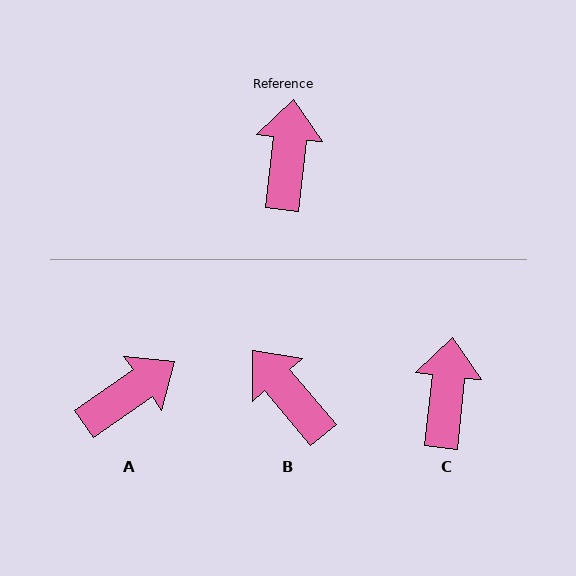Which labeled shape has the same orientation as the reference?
C.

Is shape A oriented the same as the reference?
No, it is off by about 49 degrees.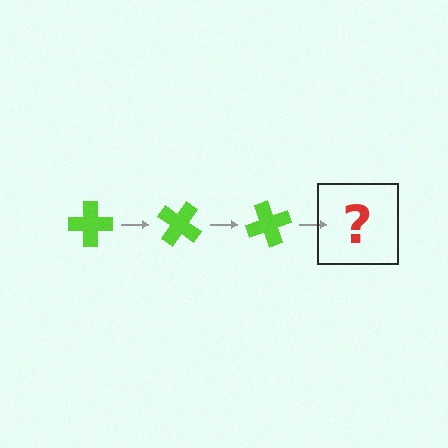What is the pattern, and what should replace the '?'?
The pattern is that the cross rotates 35 degrees each step. The '?' should be a lime cross rotated 105 degrees.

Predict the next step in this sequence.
The next step is a lime cross rotated 105 degrees.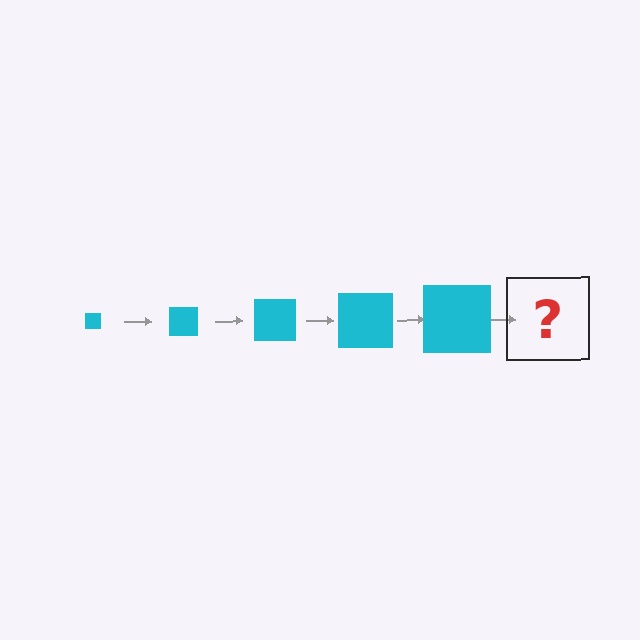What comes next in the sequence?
The next element should be a cyan square, larger than the previous one.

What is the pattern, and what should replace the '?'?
The pattern is that the square gets progressively larger each step. The '?' should be a cyan square, larger than the previous one.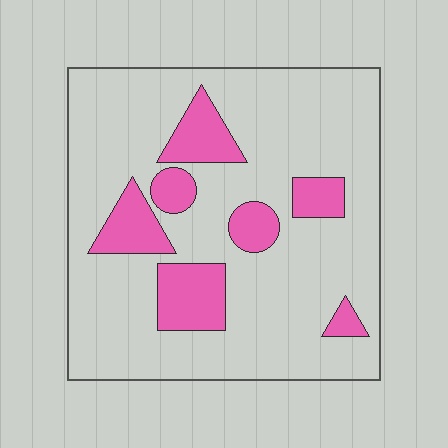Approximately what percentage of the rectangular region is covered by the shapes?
Approximately 20%.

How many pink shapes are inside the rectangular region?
7.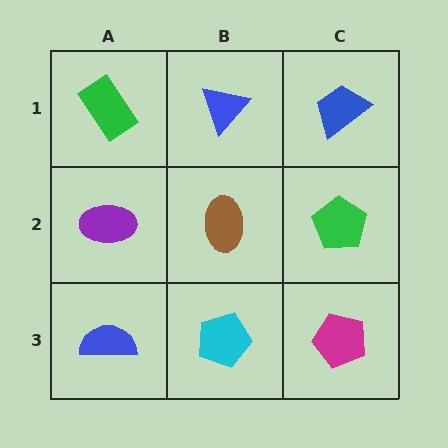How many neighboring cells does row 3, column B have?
3.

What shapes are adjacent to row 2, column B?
A blue triangle (row 1, column B), a cyan pentagon (row 3, column B), a purple ellipse (row 2, column A), a green pentagon (row 2, column C).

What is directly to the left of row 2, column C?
A brown ellipse.